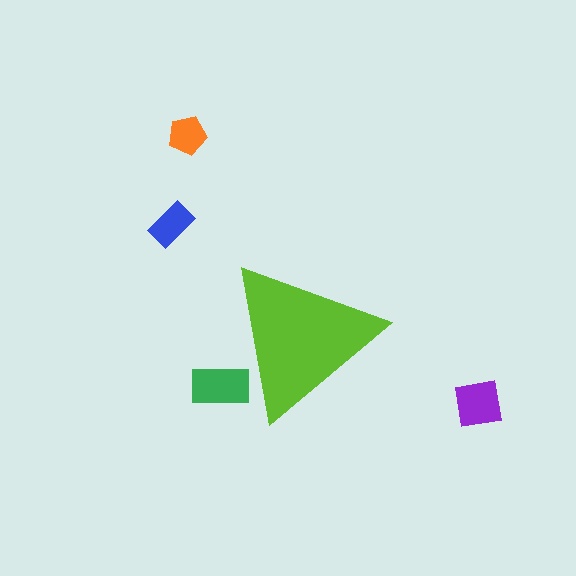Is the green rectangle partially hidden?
Yes, the green rectangle is partially hidden behind the lime triangle.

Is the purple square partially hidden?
No, the purple square is fully visible.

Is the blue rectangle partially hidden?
No, the blue rectangle is fully visible.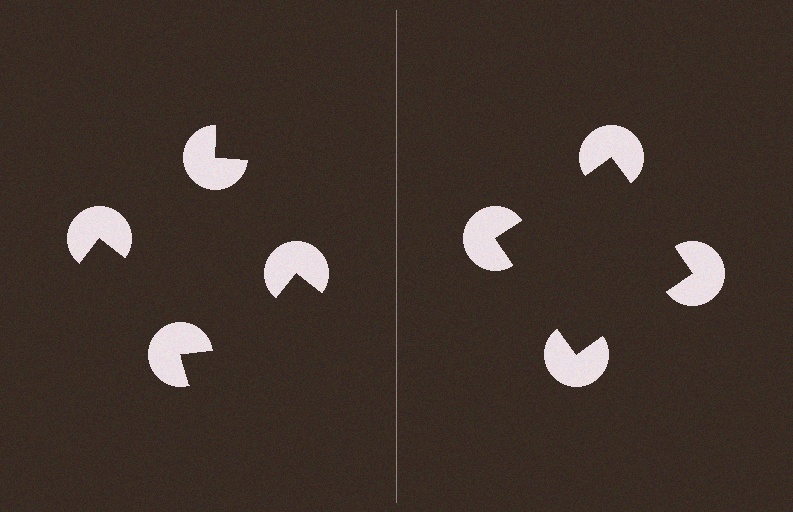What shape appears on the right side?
An illusory square.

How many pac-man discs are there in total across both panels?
8 — 4 on each side.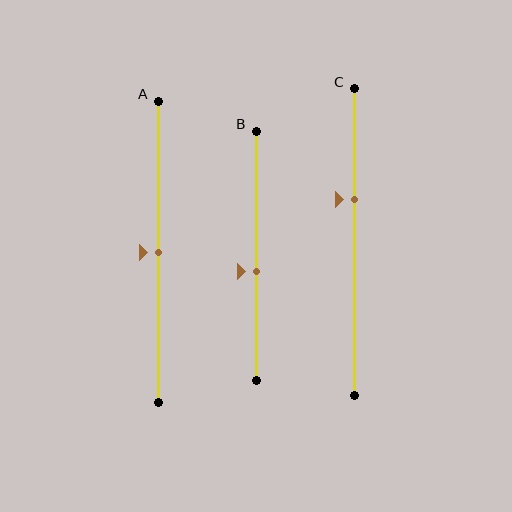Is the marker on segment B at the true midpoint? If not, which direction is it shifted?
No, the marker on segment B is shifted downward by about 6% of the segment length.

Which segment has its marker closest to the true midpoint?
Segment A has its marker closest to the true midpoint.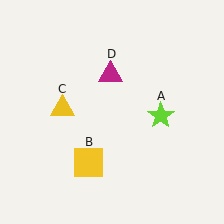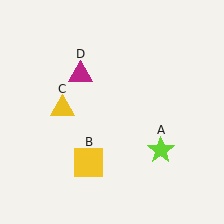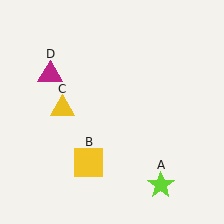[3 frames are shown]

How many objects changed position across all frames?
2 objects changed position: lime star (object A), magenta triangle (object D).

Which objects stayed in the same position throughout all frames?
Yellow square (object B) and yellow triangle (object C) remained stationary.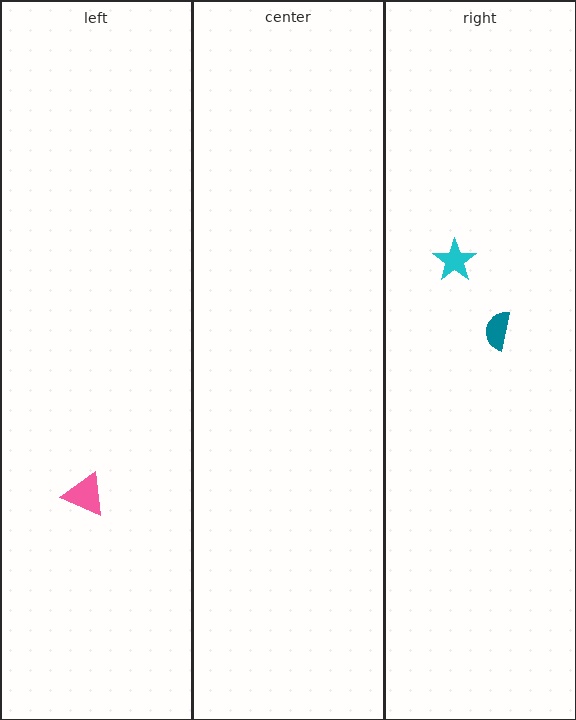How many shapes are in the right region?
2.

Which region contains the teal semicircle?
The right region.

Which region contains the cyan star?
The right region.